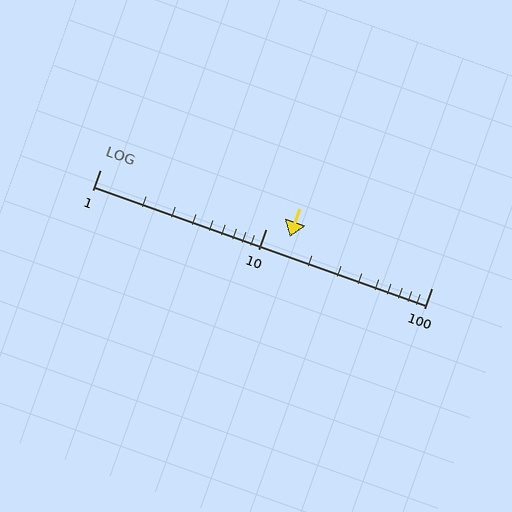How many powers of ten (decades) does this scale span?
The scale spans 2 decades, from 1 to 100.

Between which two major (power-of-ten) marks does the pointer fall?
The pointer is between 10 and 100.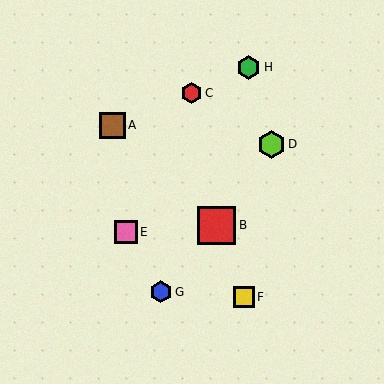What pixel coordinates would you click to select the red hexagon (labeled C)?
Click at (191, 93) to select the red hexagon C.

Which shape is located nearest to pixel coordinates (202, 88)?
The red hexagon (labeled C) at (191, 93) is nearest to that location.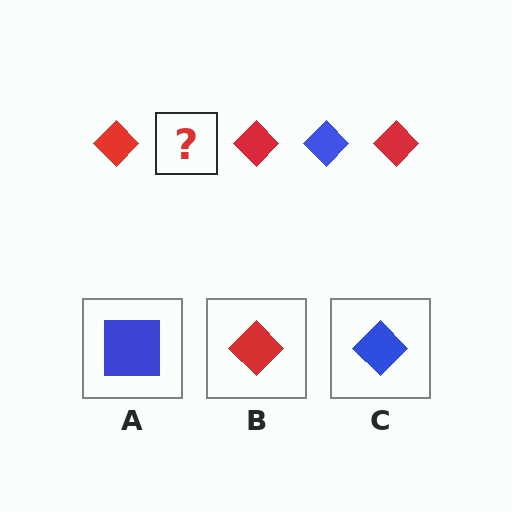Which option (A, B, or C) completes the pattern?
C.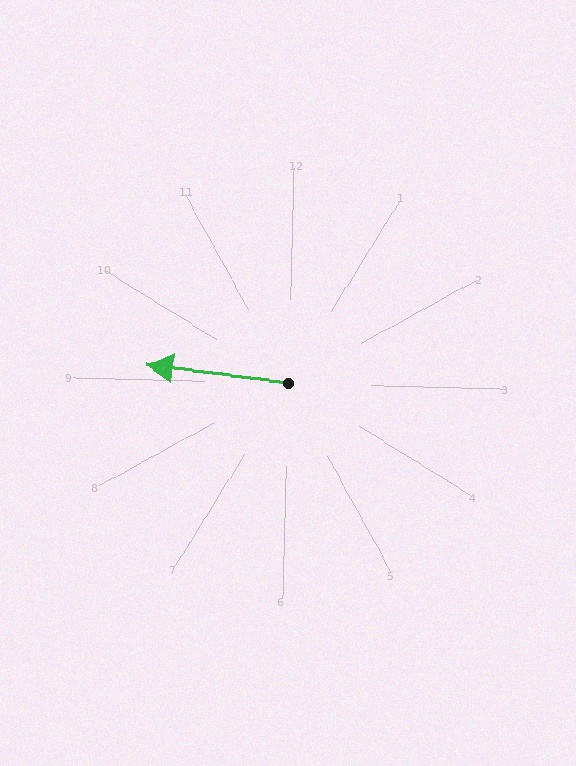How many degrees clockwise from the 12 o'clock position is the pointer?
Approximately 276 degrees.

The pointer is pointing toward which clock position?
Roughly 9 o'clock.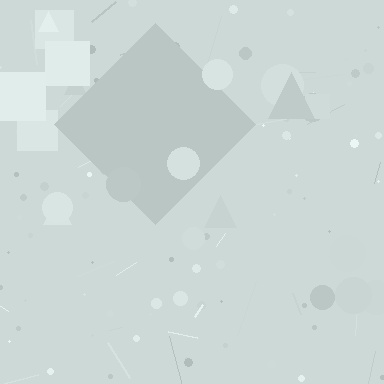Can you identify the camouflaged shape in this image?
The camouflaged shape is a diamond.